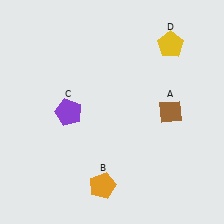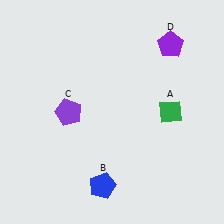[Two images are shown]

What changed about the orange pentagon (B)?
In Image 1, B is orange. In Image 2, it changed to blue.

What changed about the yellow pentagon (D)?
In Image 1, D is yellow. In Image 2, it changed to purple.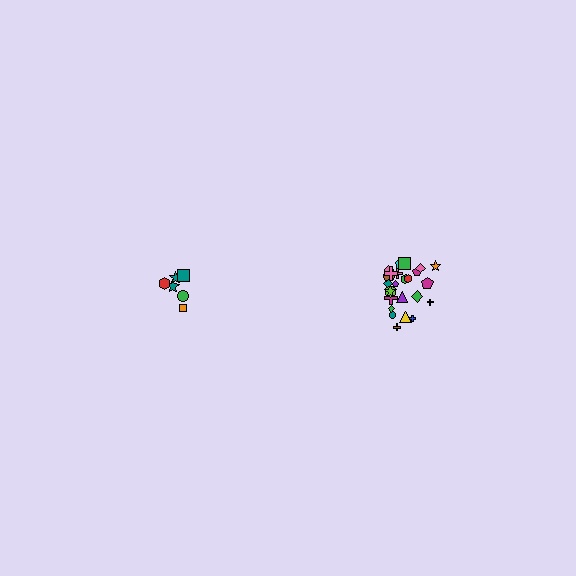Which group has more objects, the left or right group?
The right group.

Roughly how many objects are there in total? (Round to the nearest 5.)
Roughly 30 objects in total.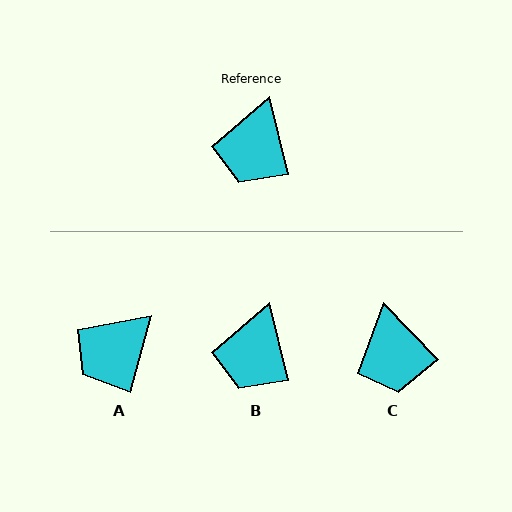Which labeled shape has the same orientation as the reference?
B.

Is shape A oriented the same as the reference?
No, it is off by about 30 degrees.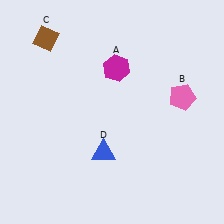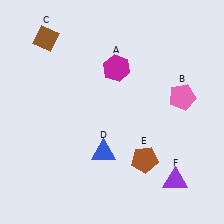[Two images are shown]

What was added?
A brown pentagon (E), a purple triangle (F) were added in Image 2.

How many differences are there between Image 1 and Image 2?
There are 2 differences between the two images.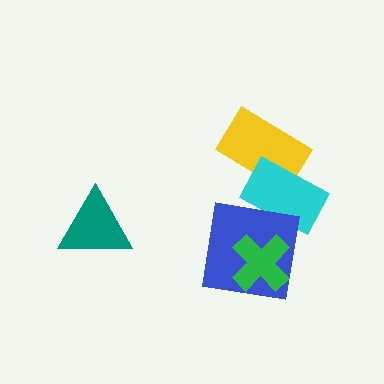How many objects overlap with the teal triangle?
0 objects overlap with the teal triangle.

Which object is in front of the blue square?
The green cross is in front of the blue square.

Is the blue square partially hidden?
Yes, it is partially covered by another shape.